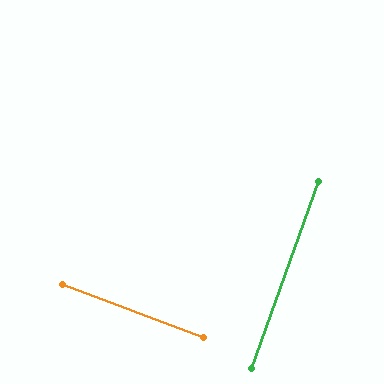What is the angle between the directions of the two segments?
Approximately 89 degrees.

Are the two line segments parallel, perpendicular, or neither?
Perpendicular — they meet at approximately 89°.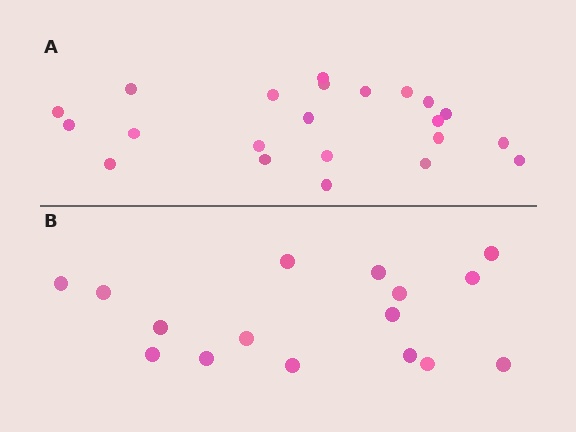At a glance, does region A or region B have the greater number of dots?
Region A (the top region) has more dots.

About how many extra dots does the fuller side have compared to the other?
Region A has about 6 more dots than region B.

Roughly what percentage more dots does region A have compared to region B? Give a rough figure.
About 40% more.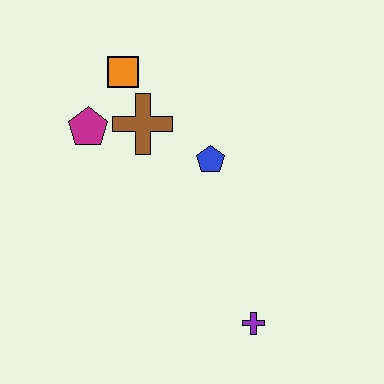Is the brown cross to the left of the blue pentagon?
Yes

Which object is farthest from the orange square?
The purple cross is farthest from the orange square.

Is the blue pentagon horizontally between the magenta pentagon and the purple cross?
Yes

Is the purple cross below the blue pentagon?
Yes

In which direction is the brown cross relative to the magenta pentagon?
The brown cross is to the right of the magenta pentagon.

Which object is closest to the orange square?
The brown cross is closest to the orange square.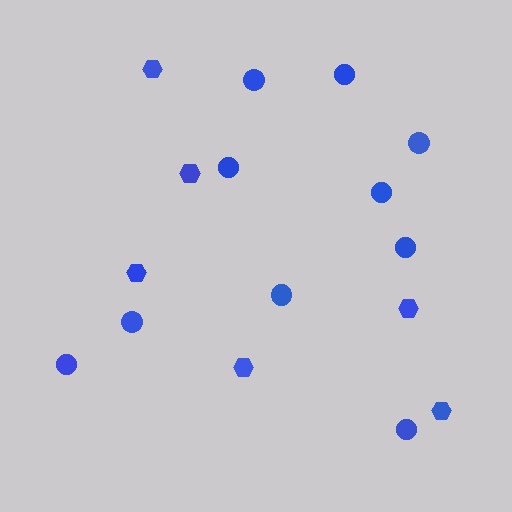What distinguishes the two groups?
There are 2 groups: one group of hexagons (6) and one group of circles (10).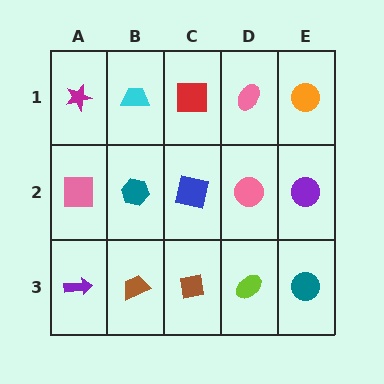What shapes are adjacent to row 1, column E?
A purple circle (row 2, column E), a pink ellipse (row 1, column D).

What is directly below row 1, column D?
A pink circle.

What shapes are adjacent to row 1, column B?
A teal hexagon (row 2, column B), a magenta star (row 1, column A), a red square (row 1, column C).